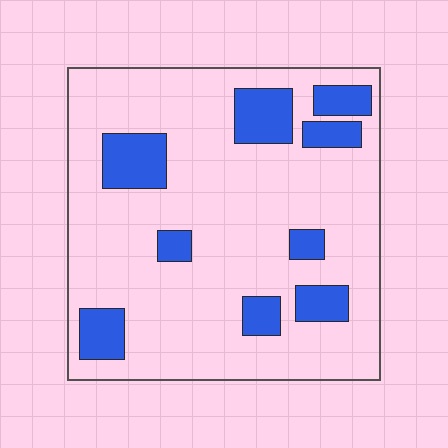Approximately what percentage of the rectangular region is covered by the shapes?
Approximately 20%.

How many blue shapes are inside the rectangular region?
9.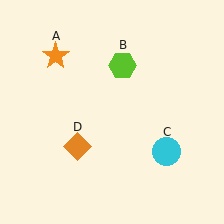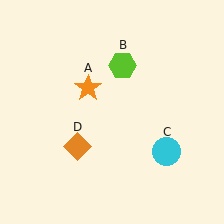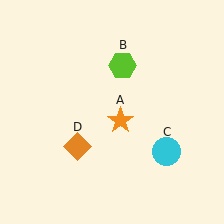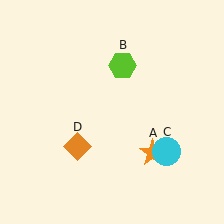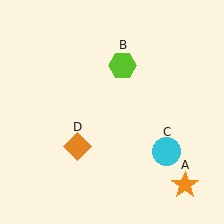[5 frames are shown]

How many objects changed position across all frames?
1 object changed position: orange star (object A).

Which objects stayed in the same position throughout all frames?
Lime hexagon (object B) and cyan circle (object C) and orange diamond (object D) remained stationary.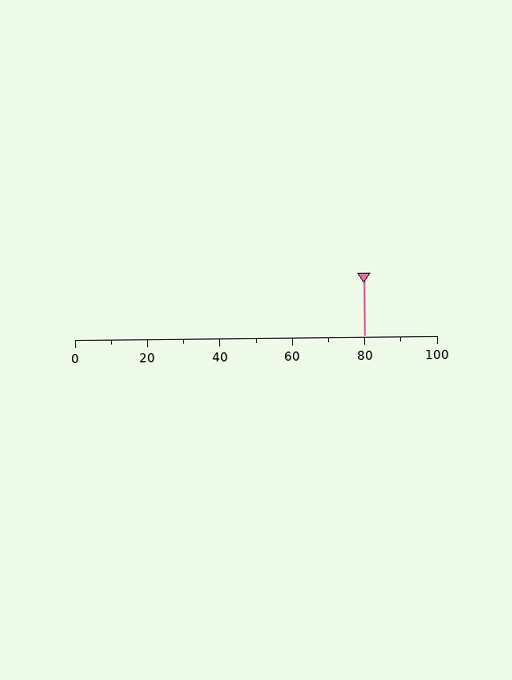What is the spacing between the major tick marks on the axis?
The major ticks are spaced 20 apart.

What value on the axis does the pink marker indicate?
The marker indicates approximately 80.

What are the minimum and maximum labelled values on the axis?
The axis runs from 0 to 100.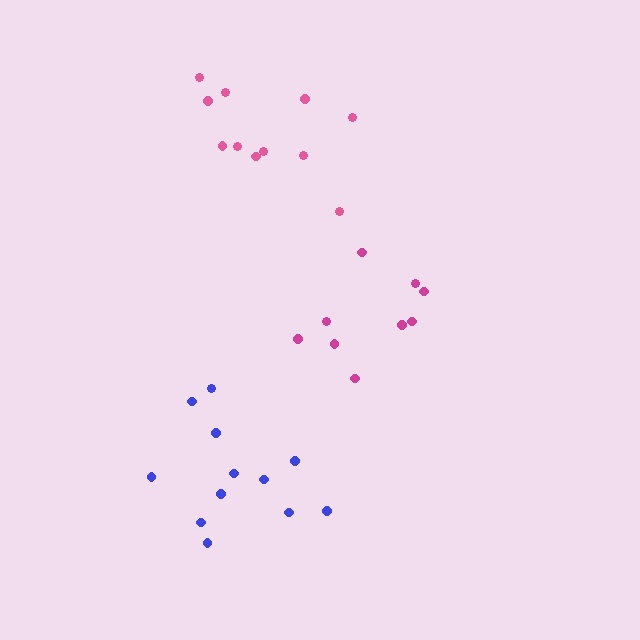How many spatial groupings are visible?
There are 3 spatial groupings.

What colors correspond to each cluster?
The clusters are colored: magenta, blue, pink.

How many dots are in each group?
Group 1: 9 dots, Group 2: 12 dots, Group 3: 11 dots (32 total).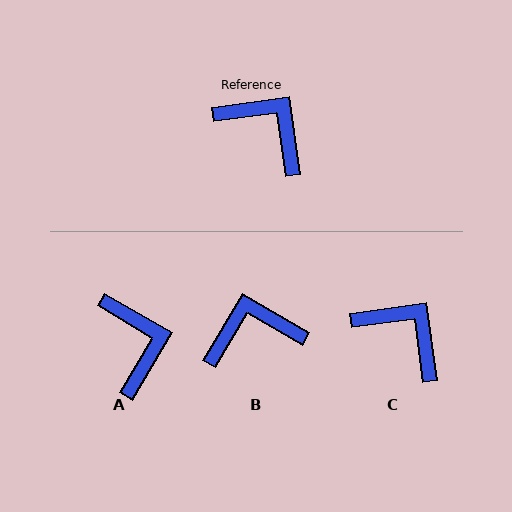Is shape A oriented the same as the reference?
No, it is off by about 38 degrees.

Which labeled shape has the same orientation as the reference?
C.